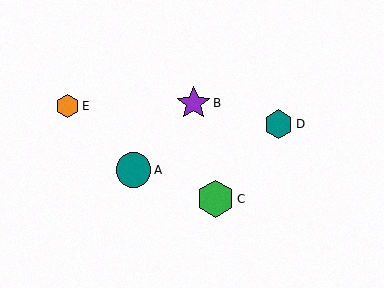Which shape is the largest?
The green hexagon (labeled C) is the largest.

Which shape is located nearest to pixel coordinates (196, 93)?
The purple star (labeled B) at (194, 103) is nearest to that location.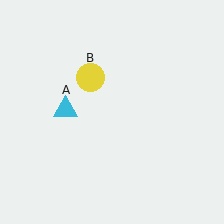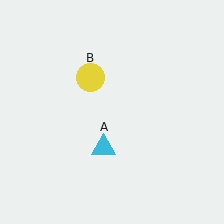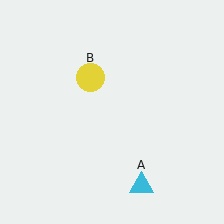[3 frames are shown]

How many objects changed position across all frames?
1 object changed position: cyan triangle (object A).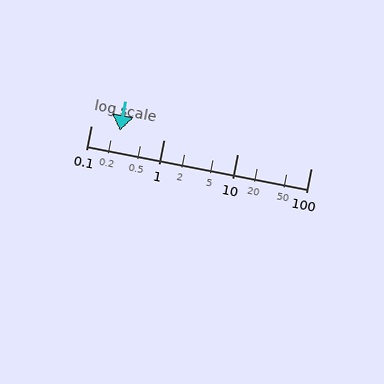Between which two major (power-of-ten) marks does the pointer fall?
The pointer is between 0.1 and 1.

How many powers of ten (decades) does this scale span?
The scale spans 3 decades, from 0.1 to 100.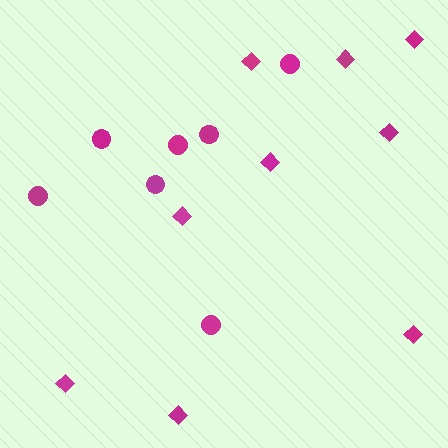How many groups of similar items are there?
There are 2 groups: one group of diamonds (9) and one group of circles (7).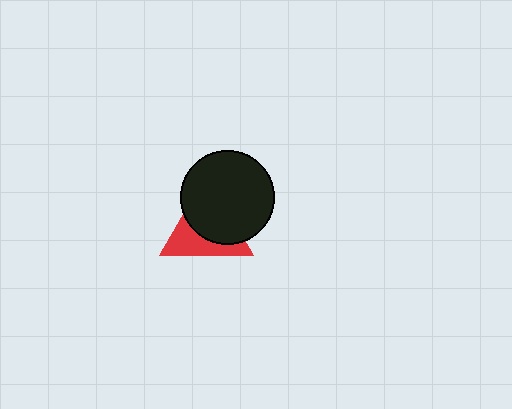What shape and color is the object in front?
The object in front is a black circle.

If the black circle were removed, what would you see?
You would see the complete red triangle.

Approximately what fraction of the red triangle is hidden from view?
Roughly 59% of the red triangle is hidden behind the black circle.